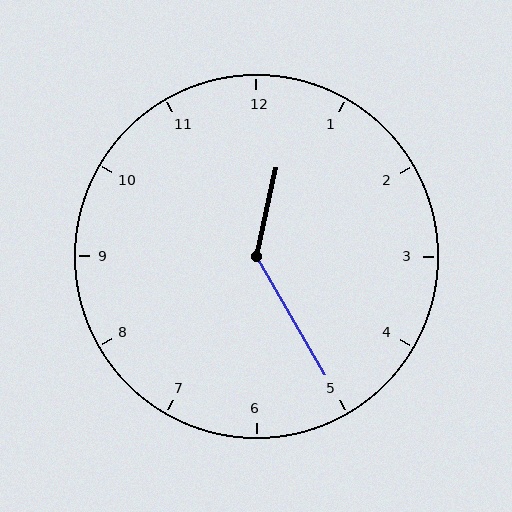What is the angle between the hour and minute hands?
Approximately 138 degrees.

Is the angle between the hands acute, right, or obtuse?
It is obtuse.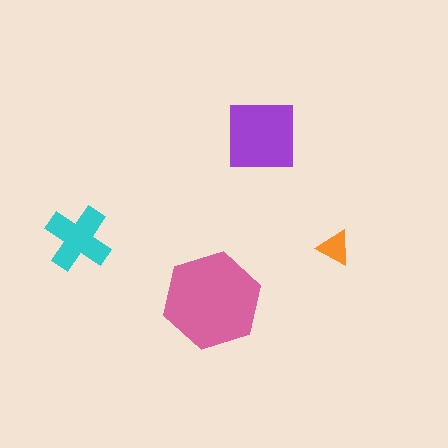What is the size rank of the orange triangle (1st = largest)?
4th.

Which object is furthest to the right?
The orange triangle is rightmost.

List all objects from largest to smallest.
The pink hexagon, the purple square, the cyan cross, the orange triangle.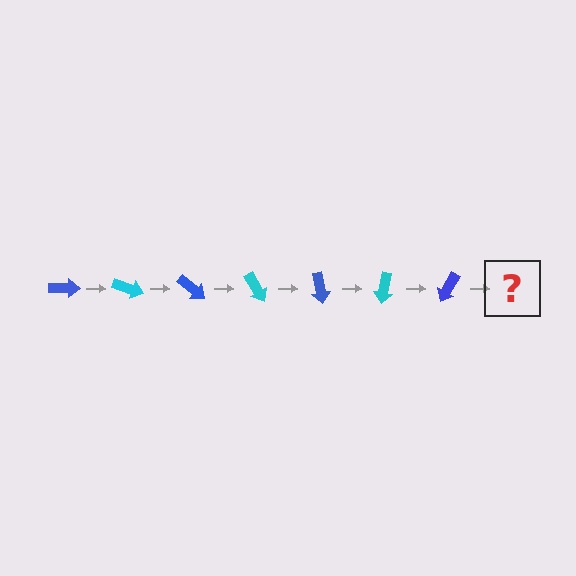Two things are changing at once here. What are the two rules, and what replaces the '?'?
The two rules are that it rotates 20 degrees each step and the color cycles through blue and cyan. The '?' should be a cyan arrow, rotated 140 degrees from the start.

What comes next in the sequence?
The next element should be a cyan arrow, rotated 140 degrees from the start.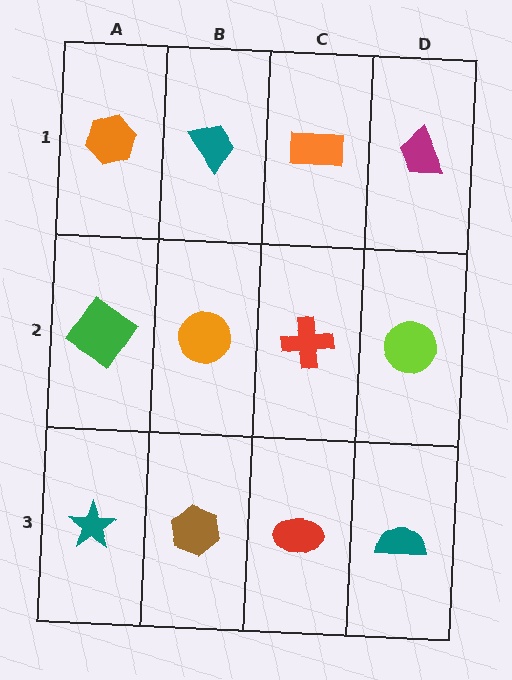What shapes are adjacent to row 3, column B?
An orange circle (row 2, column B), a teal star (row 3, column A), a red ellipse (row 3, column C).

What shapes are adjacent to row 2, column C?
An orange rectangle (row 1, column C), a red ellipse (row 3, column C), an orange circle (row 2, column B), a lime circle (row 2, column D).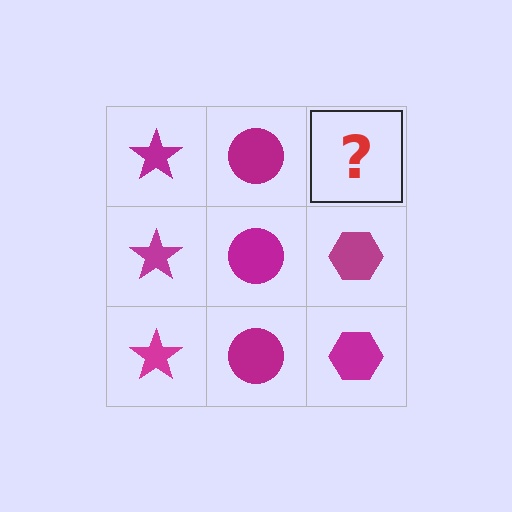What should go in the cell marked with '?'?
The missing cell should contain a magenta hexagon.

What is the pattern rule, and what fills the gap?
The rule is that each column has a consistent shape. The gap should be filled with a magenta hexagon.